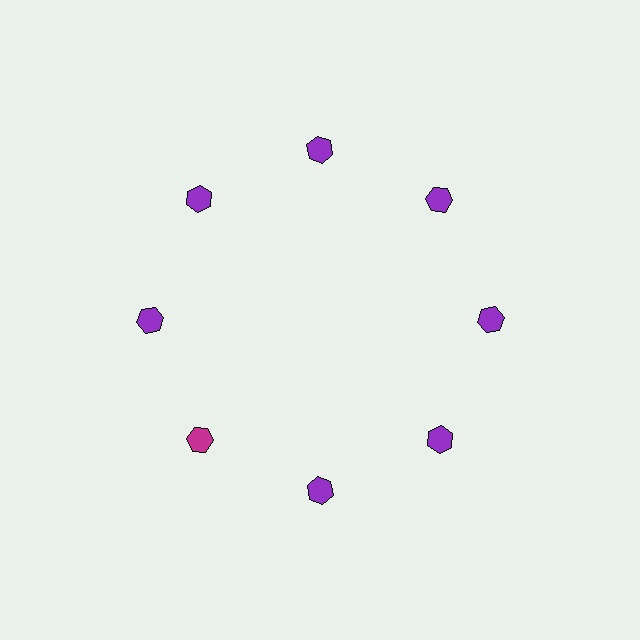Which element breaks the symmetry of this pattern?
The magenta hexagon at roughly the 8 o'clock position breaks the symmetry. All other shapes are purple hexagons.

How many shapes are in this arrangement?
There are 8 shapes arranged in a ring pattern.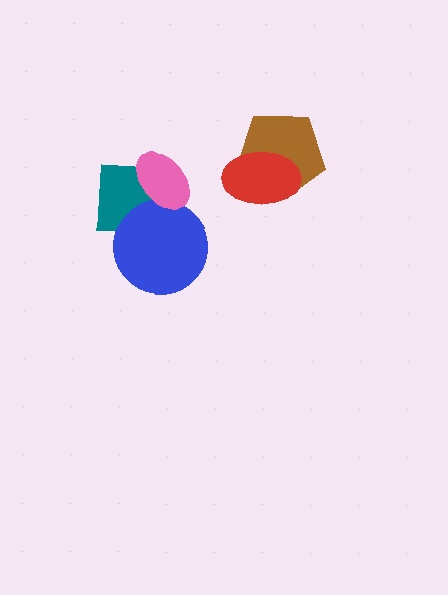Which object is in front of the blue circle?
The pink ellipse is in front of the blue circle.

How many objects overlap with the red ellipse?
1 object overlaps with the red ellipse.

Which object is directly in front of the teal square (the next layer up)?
The blue circle is directly in front of the teal square.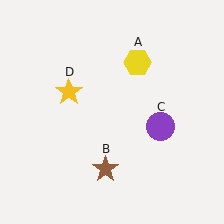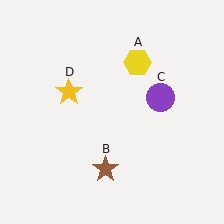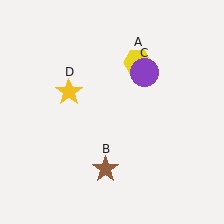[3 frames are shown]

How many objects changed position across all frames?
1 object changed position: purple circle (object C).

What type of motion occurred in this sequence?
The purple circle (object C) rotated counterclockwise around the center of the scene.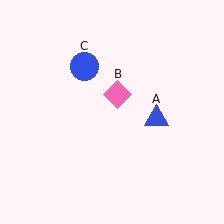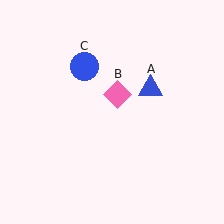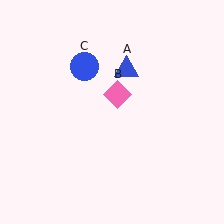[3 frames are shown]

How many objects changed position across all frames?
1 object changed position: blue triangle (object A).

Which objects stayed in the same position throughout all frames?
Pink diamond (object B) and blue circle (object C) remained stationary.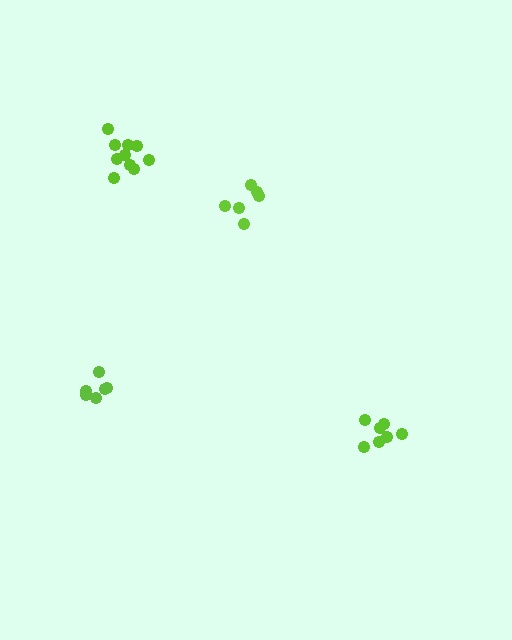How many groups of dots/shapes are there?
There are 4 groups.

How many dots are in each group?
Group 1: 10 dots, Group 2: 6 dots, Group 3: 7 dots, Group 4: 6 dots (29 total).